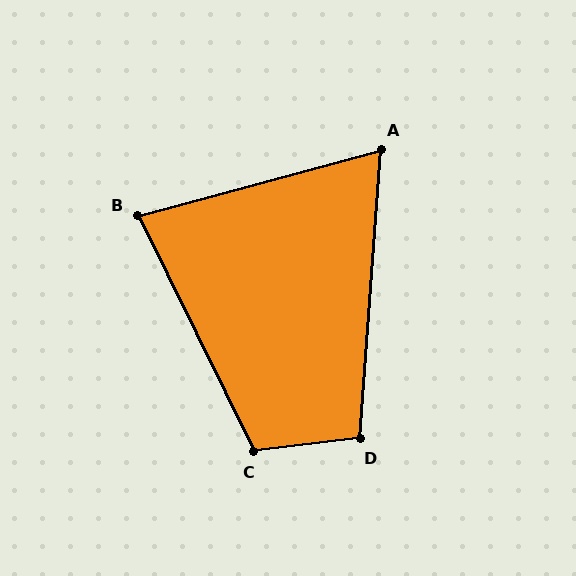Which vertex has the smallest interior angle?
A, at approximately 71 degrees.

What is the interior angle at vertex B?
Approximately 79 degrees (acute).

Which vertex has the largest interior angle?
C, at approximately 109 degrees.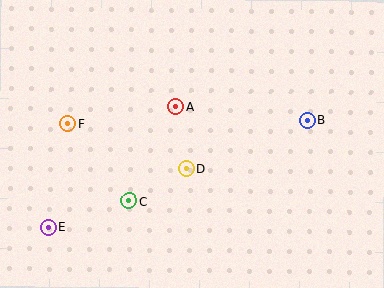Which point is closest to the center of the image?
Point D at (186, 169) is closest to the center.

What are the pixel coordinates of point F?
Point F is at (68, 124).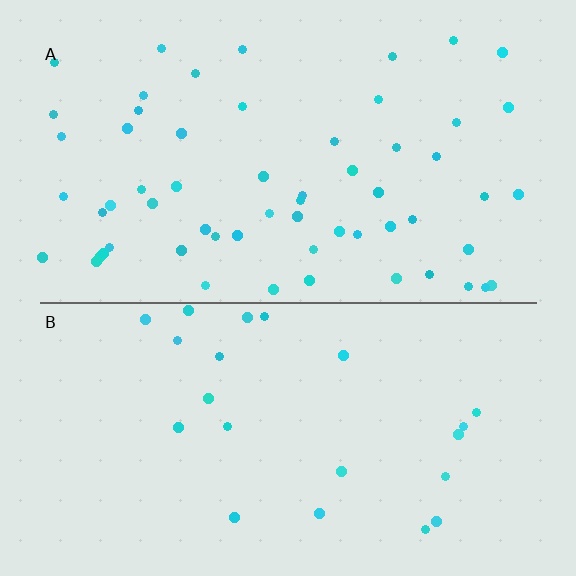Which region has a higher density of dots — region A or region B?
A (the top).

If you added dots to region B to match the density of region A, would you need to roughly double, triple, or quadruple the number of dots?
Approximately triple.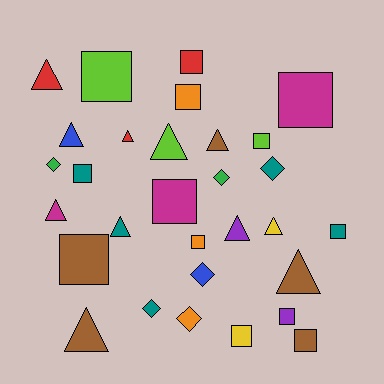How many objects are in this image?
There are 30 objects.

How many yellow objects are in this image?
There are 2 yellow objects.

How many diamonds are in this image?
There are 6 diamonds.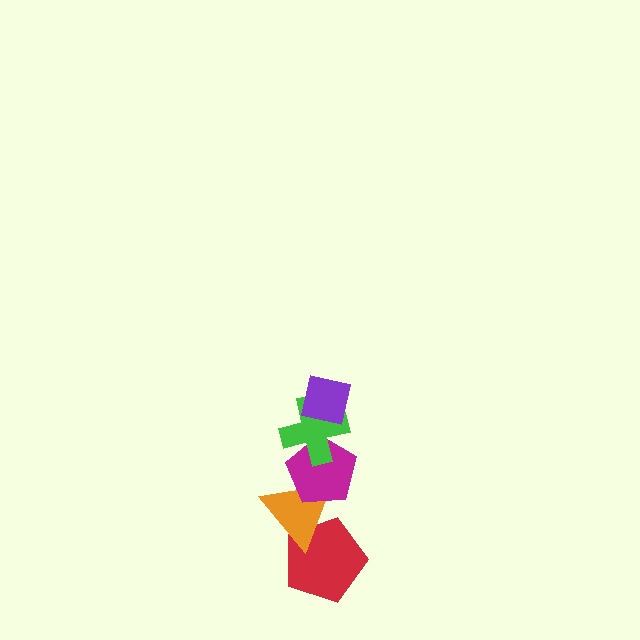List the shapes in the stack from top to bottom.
From top to bottom: the purple square, the green cross, the magenta pentagon, the orange triangle, the red pentagon.